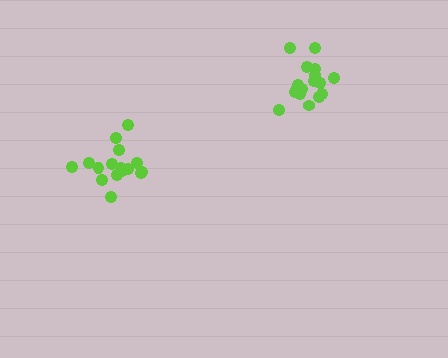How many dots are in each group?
Group 1: 17 dots, Group 2: 16 dots (33 total).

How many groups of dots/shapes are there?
There are 2 groups.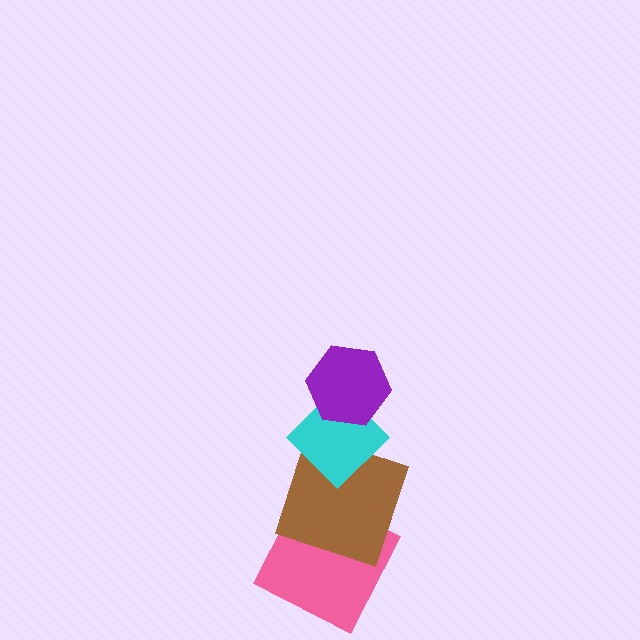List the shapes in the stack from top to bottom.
From top to bottom: the purple hexagon, the cyan diamond, the brown square, the pink square.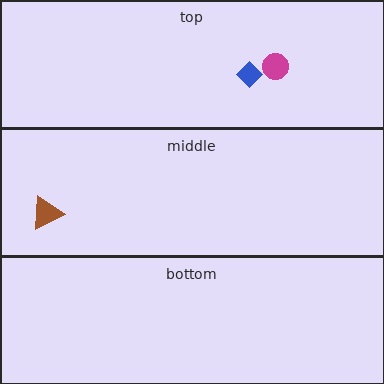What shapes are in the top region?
The blue diamond, the magenta circle.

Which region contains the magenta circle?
The top region.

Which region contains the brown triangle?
The middle region.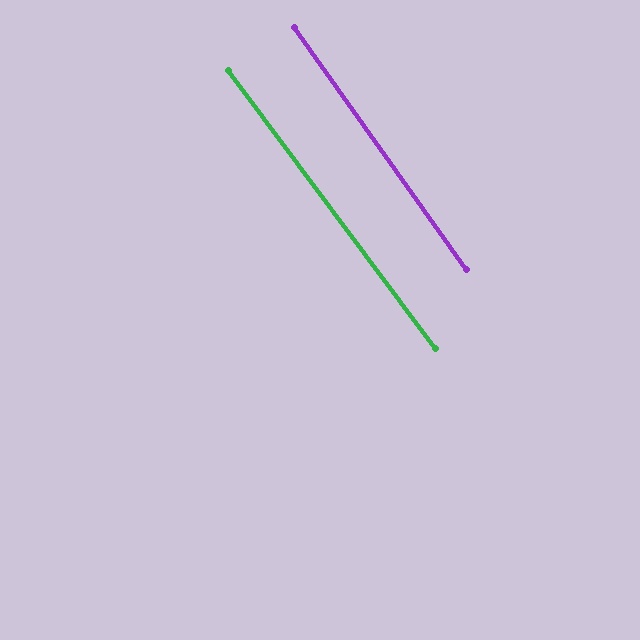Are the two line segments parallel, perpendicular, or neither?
Parallel — their directions differ by only 1.3°.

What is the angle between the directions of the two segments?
Approximately 1 degree.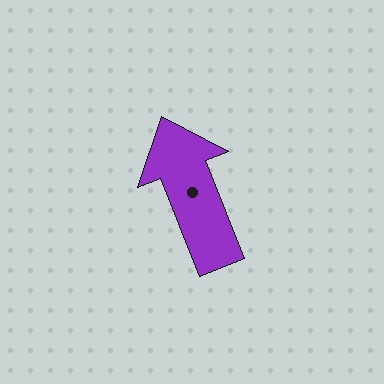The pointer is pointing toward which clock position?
Roughly 11 o'clock.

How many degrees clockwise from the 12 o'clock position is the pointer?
Approximately 338 degrees.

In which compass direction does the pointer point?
North.